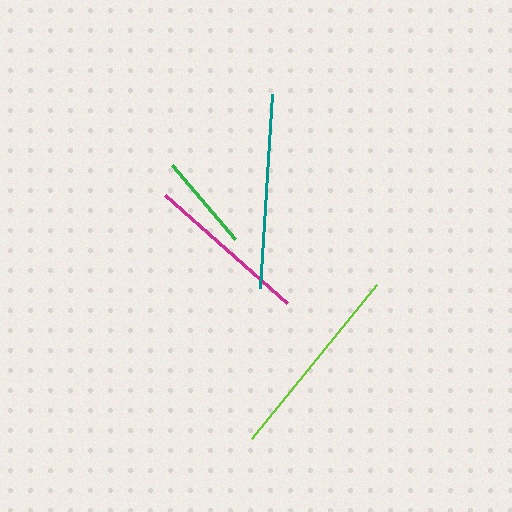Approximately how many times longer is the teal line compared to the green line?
The teal line is approximately 2.0 times the length of the green line.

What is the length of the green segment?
The green segment is approximately 98 pixels long.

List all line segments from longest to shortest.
From longest to shortest: lime, teal, magenta, green.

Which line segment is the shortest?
The green line is the shortest at approximately 98 pixels.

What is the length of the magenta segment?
The magenta segment is approximately 163 pixels long.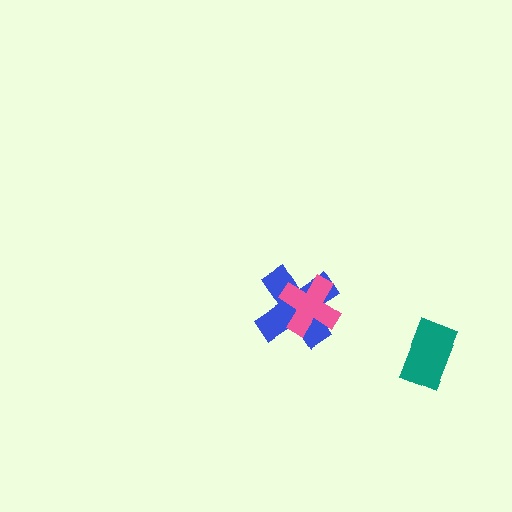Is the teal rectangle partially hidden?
No, no other shape covers it.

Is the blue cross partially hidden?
Yes, it is partially covered by another shape.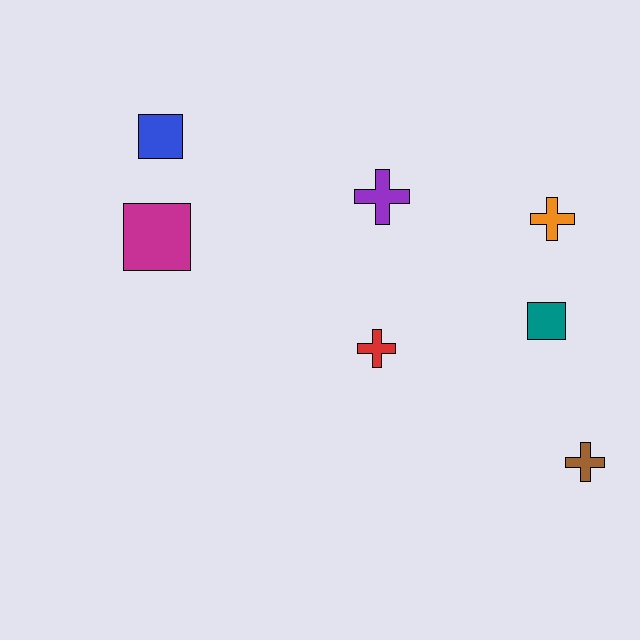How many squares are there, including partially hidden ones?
There are 3 squares.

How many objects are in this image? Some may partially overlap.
There are 7 objects.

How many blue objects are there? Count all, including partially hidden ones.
There is 1 blue object.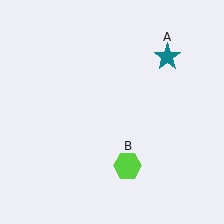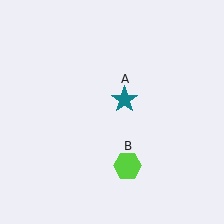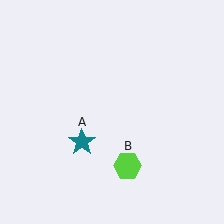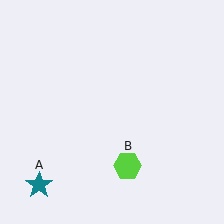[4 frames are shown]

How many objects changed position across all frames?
1 object changed position: teal star (object A).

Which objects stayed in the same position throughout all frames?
Lime hexagon (object B) remained stationary.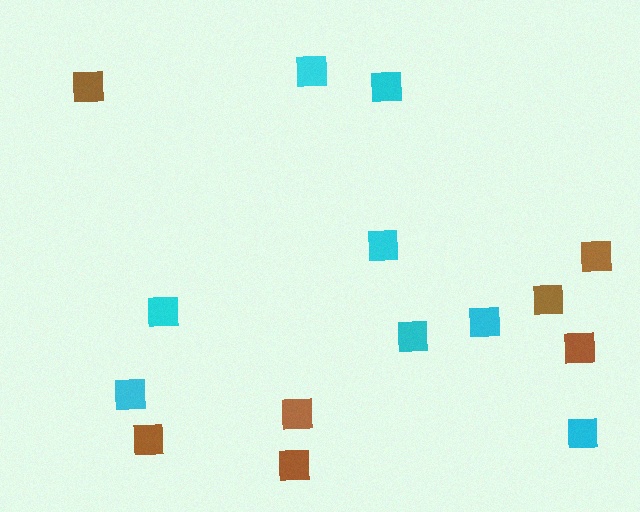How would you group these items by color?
There are 2 groups: one group of cyan squares (8) and one group of brown squares (7).